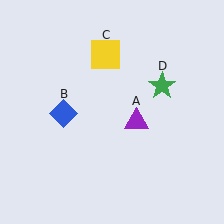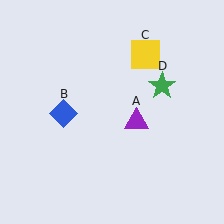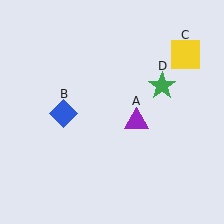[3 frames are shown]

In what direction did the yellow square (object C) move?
The yellow square (object C) moved right.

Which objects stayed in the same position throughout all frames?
Purple triangle (object A) and blue diamond (object B) and green star (object D) remained stationary.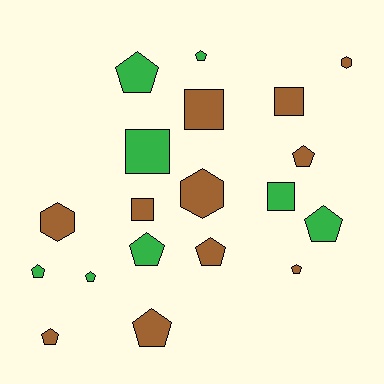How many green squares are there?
There are 2 green squares.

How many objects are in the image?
There are 19 objects.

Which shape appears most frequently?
Pentagon, with 11 objects.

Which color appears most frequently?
Brown, with 11 objects.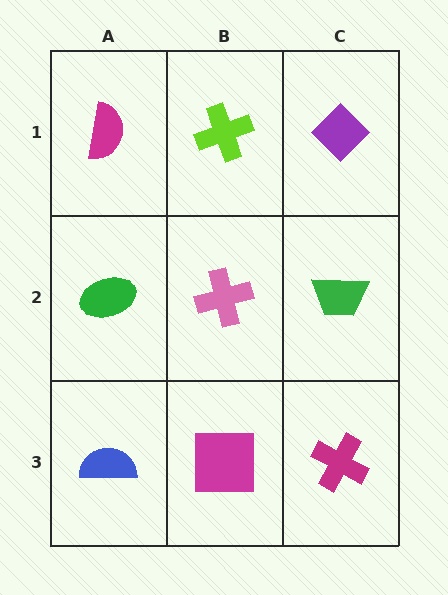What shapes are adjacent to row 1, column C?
A green trapezoid (row 2, column C), a lime cross (row 1, column B).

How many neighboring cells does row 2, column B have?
4.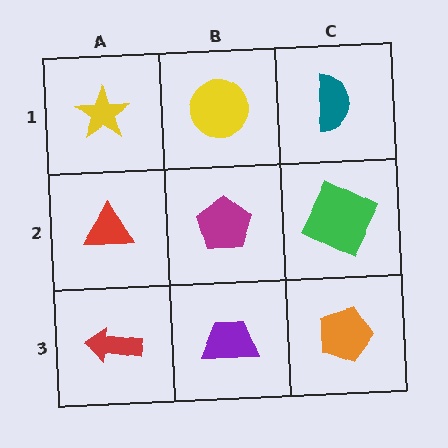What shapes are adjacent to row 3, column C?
A green square (row 2, column C), a purple trapezoid (row 3, column B).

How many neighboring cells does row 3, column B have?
3.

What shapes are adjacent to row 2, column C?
A teal semicircle (row 1, column C), an orange pentagon (row 3, column C), a magenta pentagon (row 2, column B).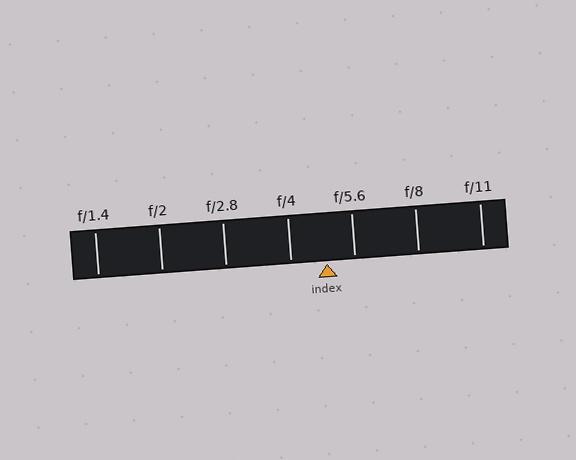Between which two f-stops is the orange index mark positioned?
The index mark is between f/4 and f/5.6.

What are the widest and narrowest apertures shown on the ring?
The widest aperture shown is f/1.4 and the narrowest is f/11.